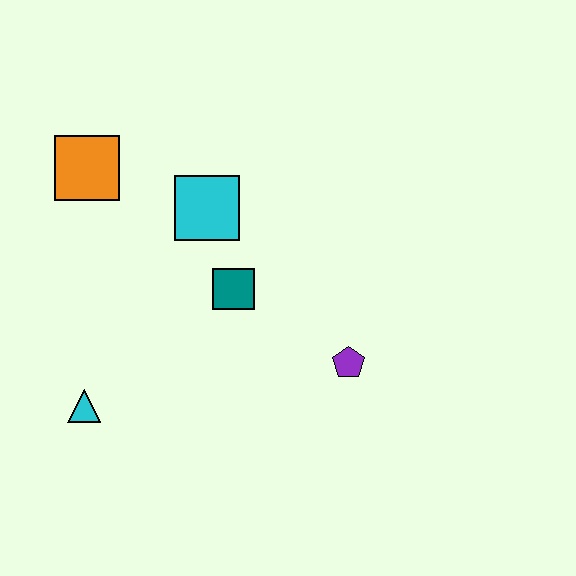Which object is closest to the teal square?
The cyan square is closest to the teal square.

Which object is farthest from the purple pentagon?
The orange square is farthest from the purple pentagon.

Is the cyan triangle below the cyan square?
Yes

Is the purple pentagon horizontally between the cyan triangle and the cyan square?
No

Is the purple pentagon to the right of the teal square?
Yes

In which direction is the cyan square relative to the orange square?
The cyan square is to the right of the orange square.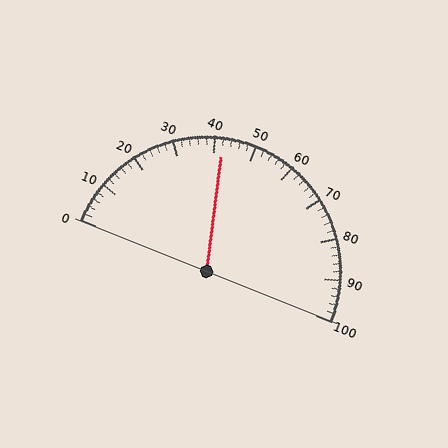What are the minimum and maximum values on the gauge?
The gauge ranges from 0 to 100.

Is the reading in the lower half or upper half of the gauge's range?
The reading is in the lower half of the range (0 to 100).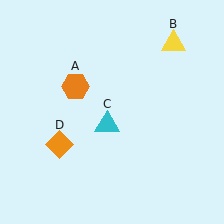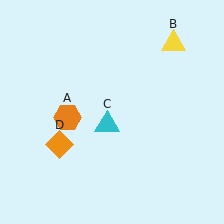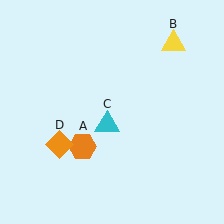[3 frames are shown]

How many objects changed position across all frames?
1 object changed position: orange hexagon (object A).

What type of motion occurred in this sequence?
The orange hexagon (object A) rotated counterclockwise around the center of the scene.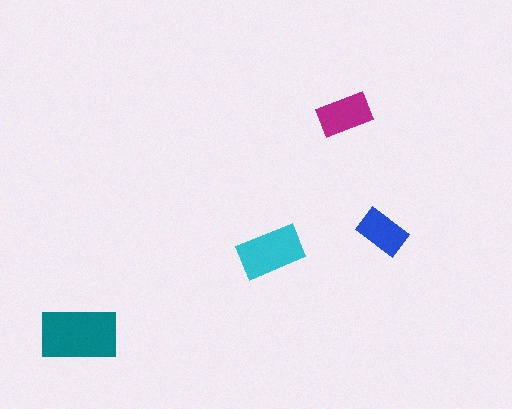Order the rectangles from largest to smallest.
the teal one, the cyan one, the magenta one, the blue one.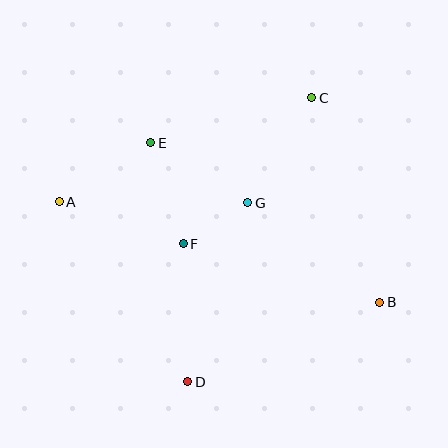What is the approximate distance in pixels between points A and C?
The distance between A and C is approximately 273 pixels.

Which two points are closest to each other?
Points F and G are closest to each other.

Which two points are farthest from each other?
Points A and B are farthest from each other.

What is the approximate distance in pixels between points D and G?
The distance between D and G is approximately 189 pixels.